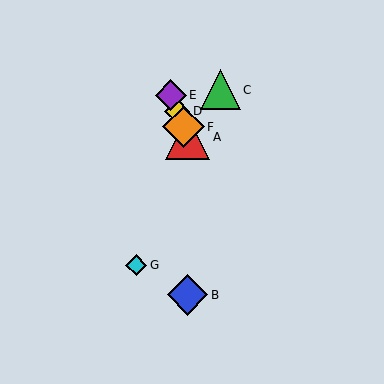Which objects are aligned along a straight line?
Objects A, D, E, F are aligned along a straight line.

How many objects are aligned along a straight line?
4 objects (A, D, E, F) are aligned along a straight line.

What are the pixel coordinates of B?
Object B is at (188, 295).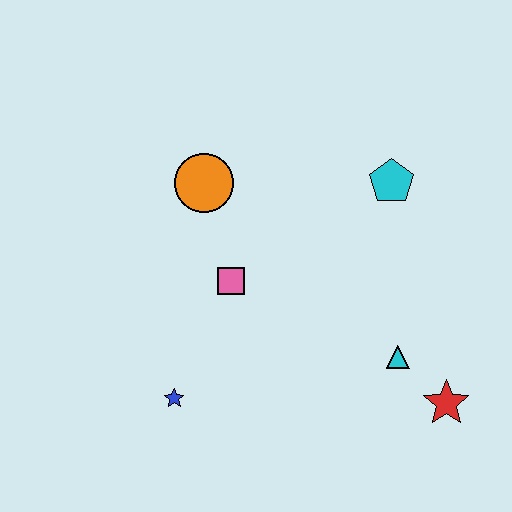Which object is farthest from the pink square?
The red star is farthest from the pink square.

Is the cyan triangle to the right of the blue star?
Yes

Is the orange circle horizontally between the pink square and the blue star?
Yes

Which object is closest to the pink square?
The orange circle is closest to the pink square.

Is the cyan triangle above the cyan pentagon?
No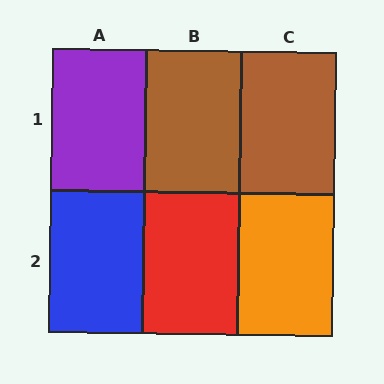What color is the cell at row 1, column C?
Brown.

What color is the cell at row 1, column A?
Purple.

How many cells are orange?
1 cell is orange.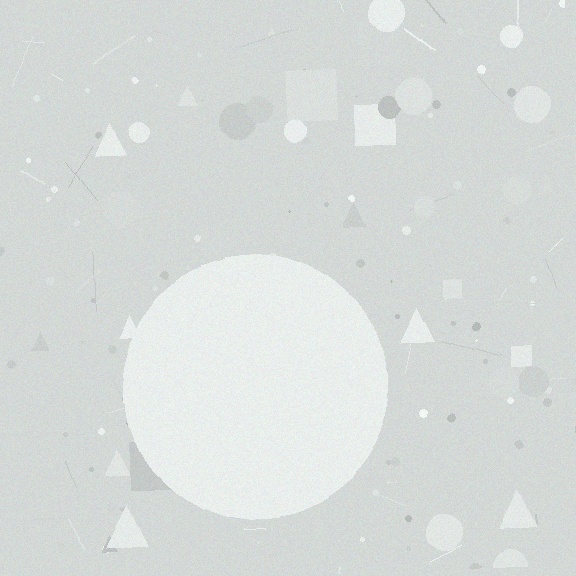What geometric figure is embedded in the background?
A circle is embedded in the background.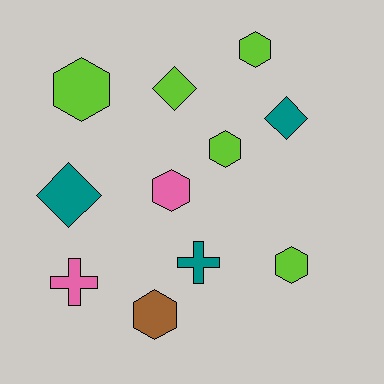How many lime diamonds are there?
There is 1 lime diamond.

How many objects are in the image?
There are 11 objects.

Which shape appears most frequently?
Hexagon, with 6 objects.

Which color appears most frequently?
Lime, with 5 objects.